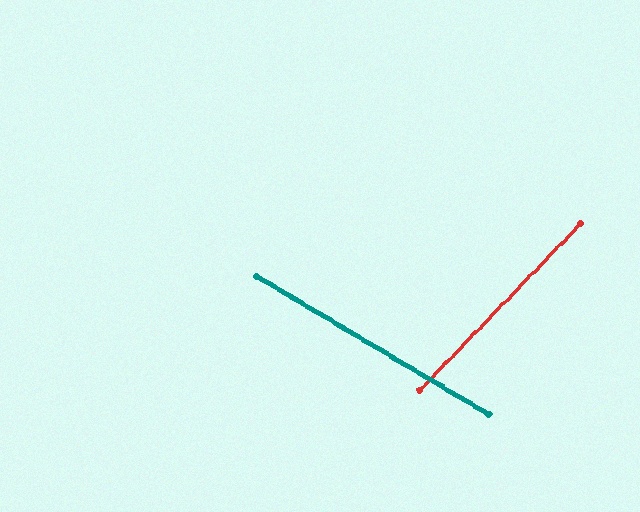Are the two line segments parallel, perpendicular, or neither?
Neither parallel nor perpendicular — they differ by about 77°.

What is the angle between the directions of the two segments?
Approximately 77 degrees.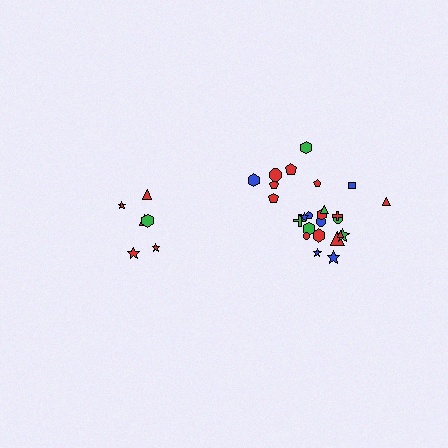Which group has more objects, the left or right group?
The right group.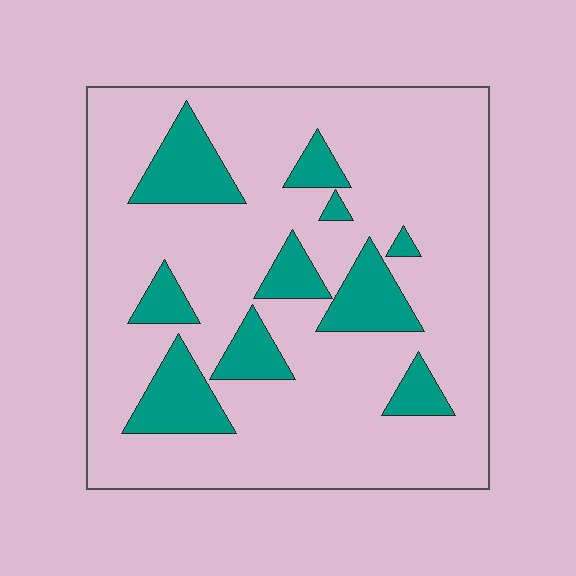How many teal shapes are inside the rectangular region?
10.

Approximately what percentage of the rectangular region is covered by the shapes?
Approximately 20%.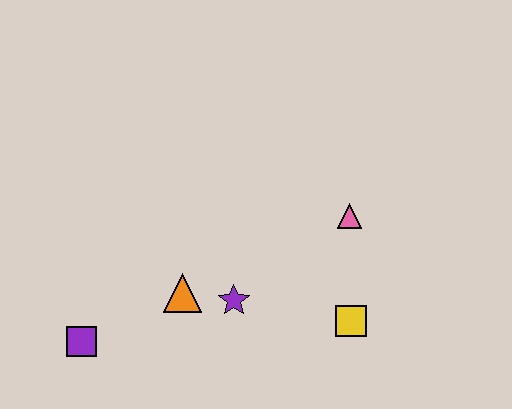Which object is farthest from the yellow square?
The purple square is farthest from the yellow square.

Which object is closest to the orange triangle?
The purple star is closest to the orange triangle.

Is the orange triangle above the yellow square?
Yes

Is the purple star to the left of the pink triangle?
Yes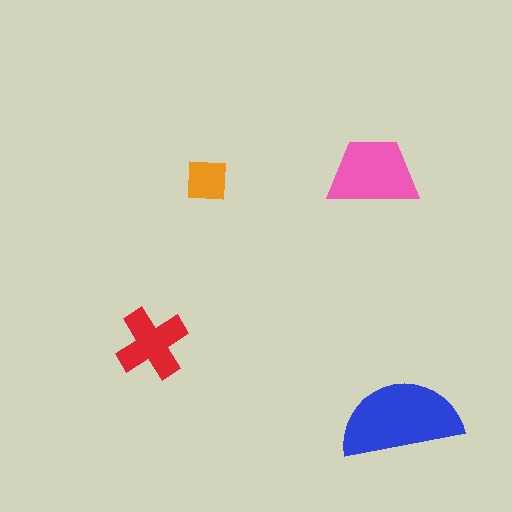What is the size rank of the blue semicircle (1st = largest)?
1st.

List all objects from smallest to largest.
The orange square, the red cross, the pink trapezoid, the blue semicircle.